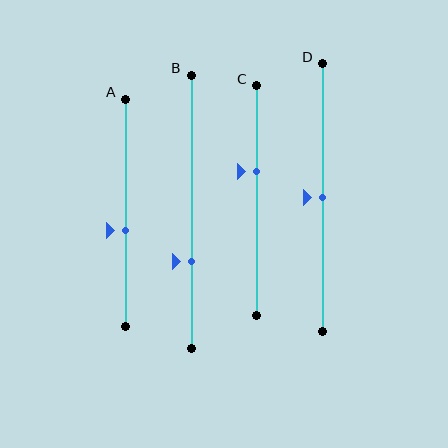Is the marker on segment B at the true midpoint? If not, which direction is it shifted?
No, the marker on segment B is shifted downward by about 18% of the segment length.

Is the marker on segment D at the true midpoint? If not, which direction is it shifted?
Yes, the marker on segment D is at the true midpoint.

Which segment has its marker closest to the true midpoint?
Segment D has its marker closest to the true midpoint.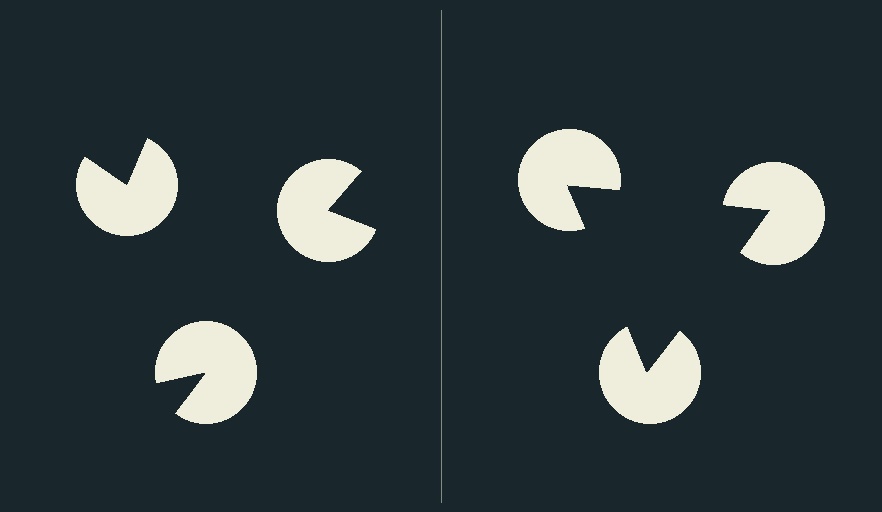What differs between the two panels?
The pac-man discs are positioned identically on both sides; only the wedge orientations differ. On the right they align to a triangle; on the left they are misaligned.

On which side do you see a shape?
An illusory triangle appears on the right side. On the left side the wedge cuts are rotated, so no coherent shape forms.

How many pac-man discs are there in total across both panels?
6 — 3 on each side.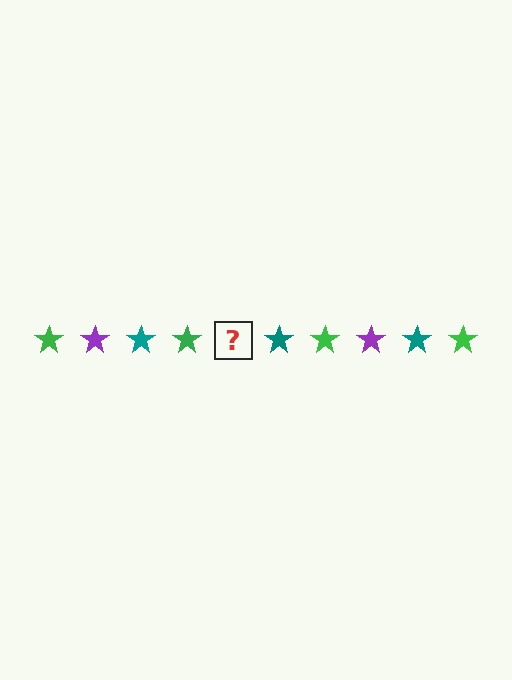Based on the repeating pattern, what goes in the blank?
The blank should be a purple star.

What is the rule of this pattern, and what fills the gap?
The rule is that the pattern cycles through green, purple, teal stars. The gap should be filled with a purple star.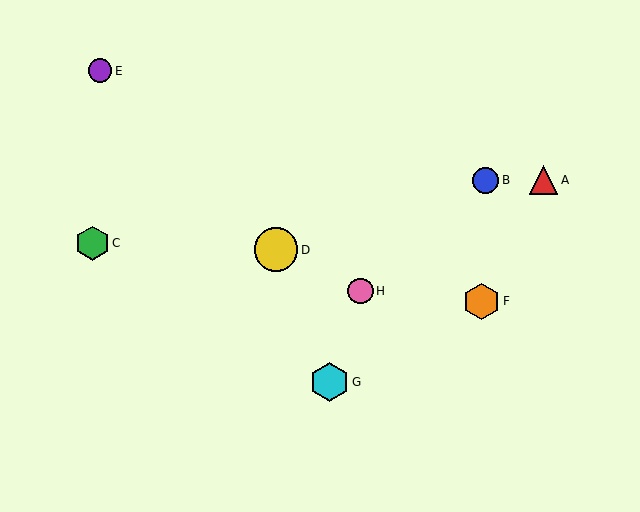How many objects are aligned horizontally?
2 objects (A, B) are aligned horizontally.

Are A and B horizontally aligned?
Yes, both are at y≈180.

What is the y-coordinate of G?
Object G is at y≈382.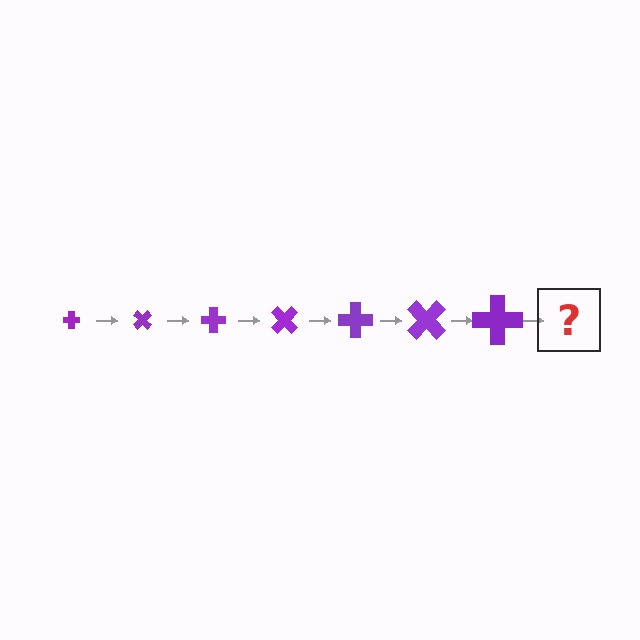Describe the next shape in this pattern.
It should be a cross, larger than the previous one and rotated 315 degrees from the start.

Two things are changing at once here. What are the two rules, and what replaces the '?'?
The two rules are that the cross grows larger each step and it rotates 45 degrees each step. The '?' should be a cross, larger than the previous one and rotated 315 degrees from the start.